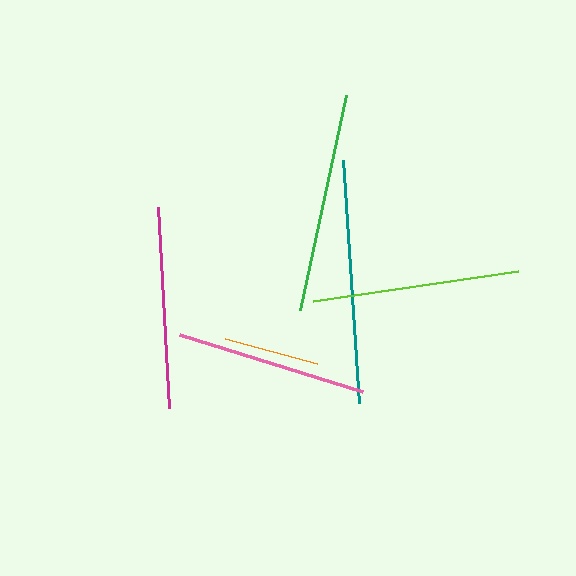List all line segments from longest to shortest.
From longest to shortest: teal, green, lime, magenta, pink, orange.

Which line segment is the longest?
The teal line is the longest at approximately 244 pixels.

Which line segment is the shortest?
The orange line is the shortest at approximately 96 pixels.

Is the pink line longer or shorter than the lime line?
The lime line is longer than the pink line.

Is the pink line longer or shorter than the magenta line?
The magenta line is longer than the pink line.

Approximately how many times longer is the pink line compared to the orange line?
The pink line is approximately 2.0 times the length of the orange line.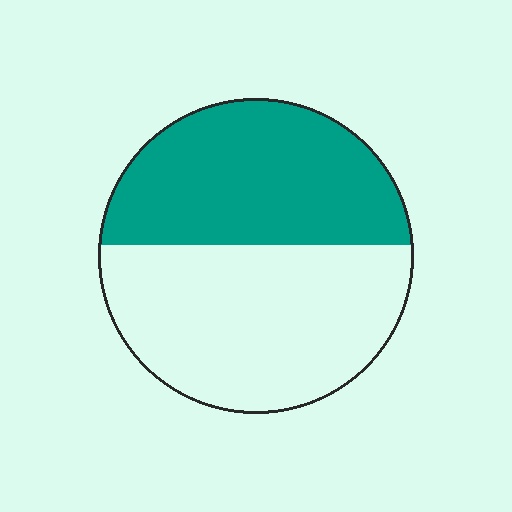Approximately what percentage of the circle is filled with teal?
Approximately 45%.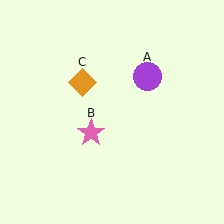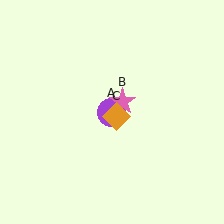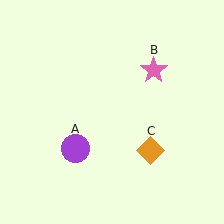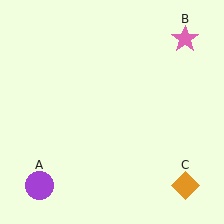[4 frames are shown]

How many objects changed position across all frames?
3 objects changed position: purple circle (object A), pink star (object B), orange diamond (object C).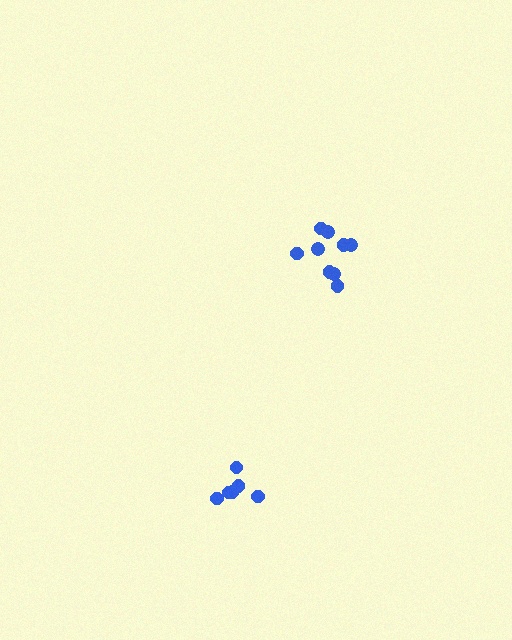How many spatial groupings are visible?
There are 2 spatial groupings.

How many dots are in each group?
Group 1: 9 dots, Group 2: 6 dots (15 total).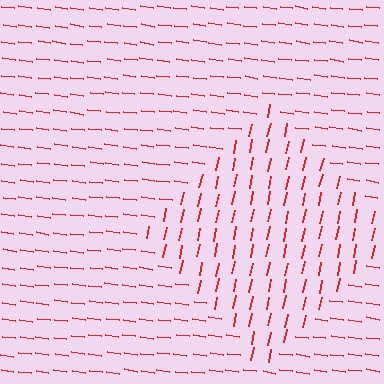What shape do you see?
I see a diamond.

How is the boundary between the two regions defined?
The boundary is defined purely by a change in line orientation (approximately 86 degrees difference). All lines are the same color and thickness.